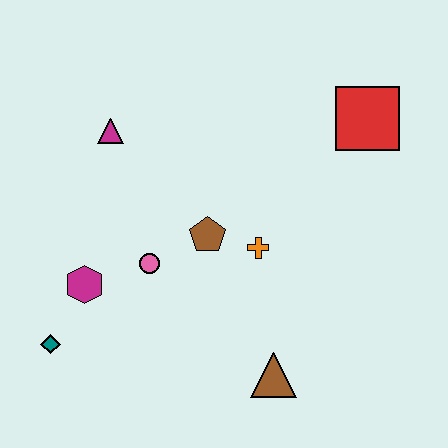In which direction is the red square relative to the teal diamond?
The red square is to the right of the teal diamond.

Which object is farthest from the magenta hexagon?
The red square is farthest from the magenta hexagon.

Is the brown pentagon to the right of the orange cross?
No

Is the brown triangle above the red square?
No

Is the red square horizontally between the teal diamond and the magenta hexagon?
No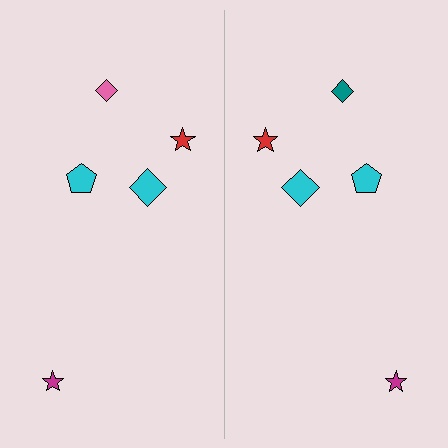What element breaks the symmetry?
The teal diamond on the right side breaks the symmetry — its mirror counterpart is pink.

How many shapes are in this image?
There are 10 shapes in this image.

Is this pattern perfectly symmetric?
No, the pattern is not perfectly symmetric. The teal diamond on the right side breaks the symmetry — its mirror counterpart is pink.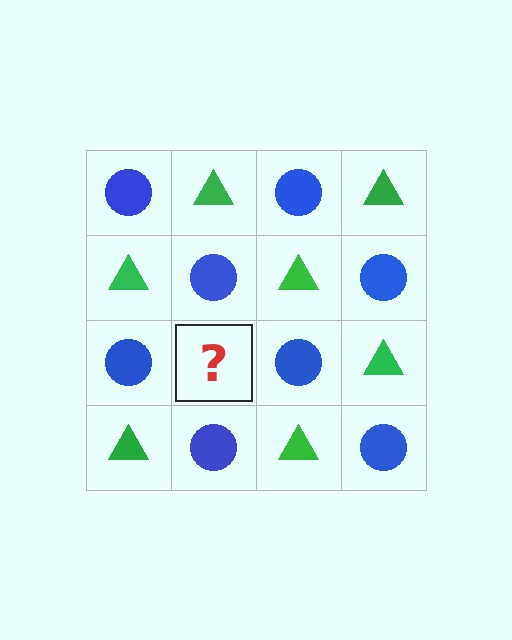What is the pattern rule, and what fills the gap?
The rule is that it alternates blue circle and green triangle in a checkerboard pattern. The gap should be filled with a green triangle.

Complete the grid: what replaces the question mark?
The question mark should be replaced with a green triangle.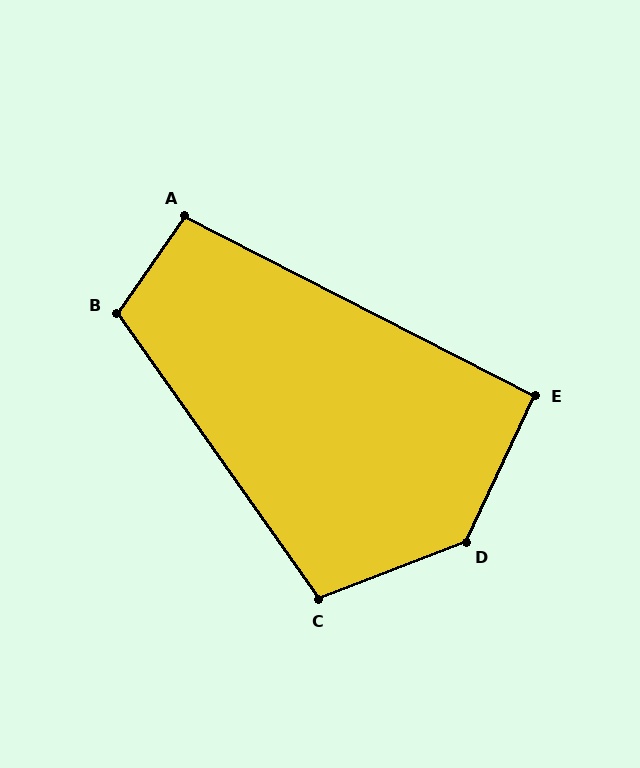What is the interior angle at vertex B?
Approximately 110 degrees (obtuse).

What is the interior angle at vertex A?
Approximately 98 degrees (obtuse).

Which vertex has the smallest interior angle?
E, at approximately 92 degrees.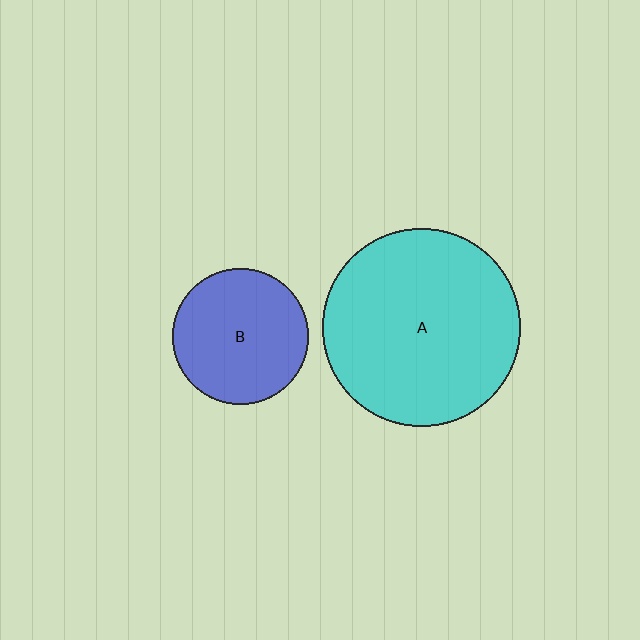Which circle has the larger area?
Circle A (cyan).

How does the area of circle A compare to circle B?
Approximately 2.1 times.